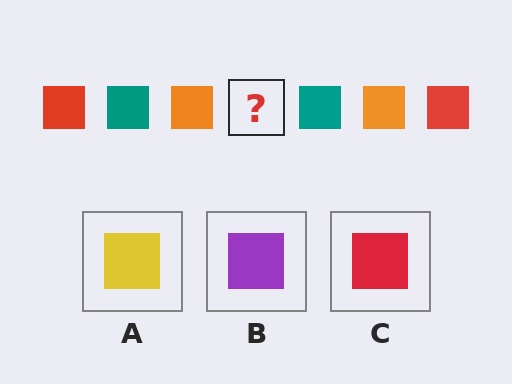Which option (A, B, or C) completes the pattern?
C.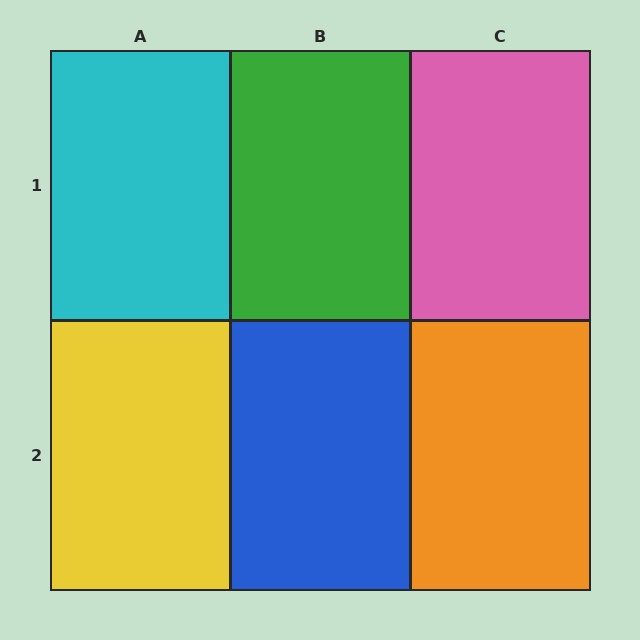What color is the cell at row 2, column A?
Yellow.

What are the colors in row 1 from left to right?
Cyan, green, pink.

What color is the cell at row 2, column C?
Orange.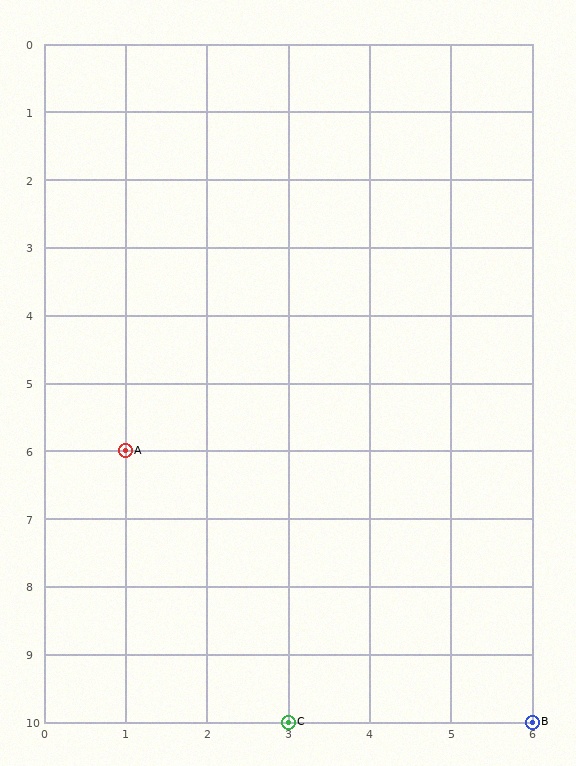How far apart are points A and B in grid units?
Points A and B are 5 columns and 4 rows apart (about 6.4 grid units diagonally).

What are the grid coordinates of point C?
Point C is at grid coordinates (3, 10).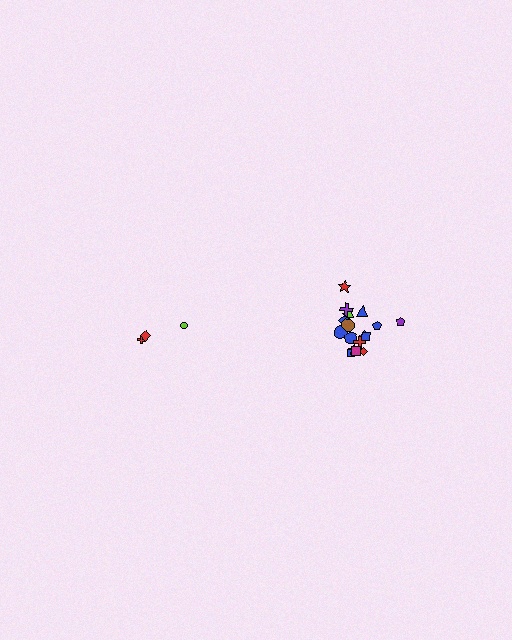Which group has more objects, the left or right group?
The right group.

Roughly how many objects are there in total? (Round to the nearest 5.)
Roughly 20 objects in total.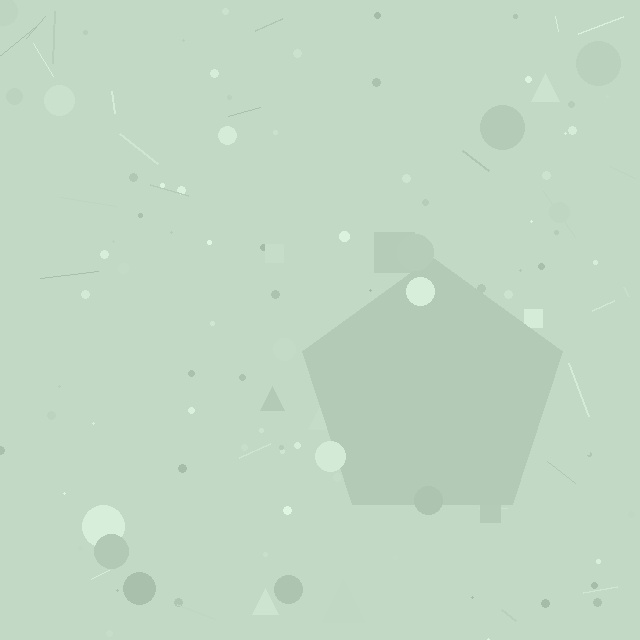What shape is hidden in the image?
A pentagon is hidden in the image.